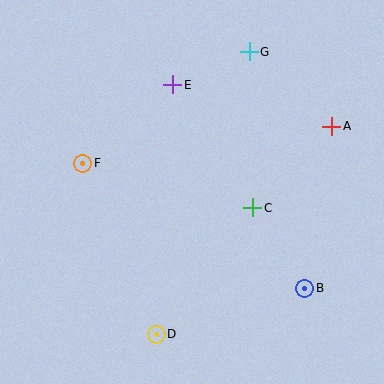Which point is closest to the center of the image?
Point C at (253, 208) is closest to the center.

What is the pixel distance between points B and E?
The distance between B and E is 242 pixels.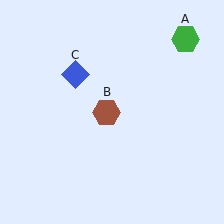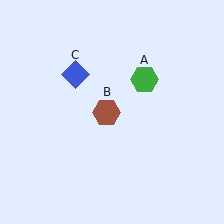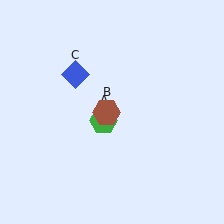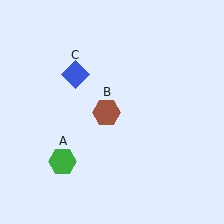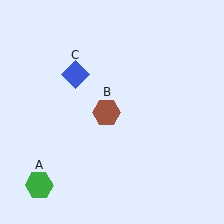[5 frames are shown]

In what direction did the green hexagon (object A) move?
The green hexagon (object A) moved down and to the left.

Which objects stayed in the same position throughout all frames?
Brown hexagon (object B) and blue diamond (object C) remained stationary.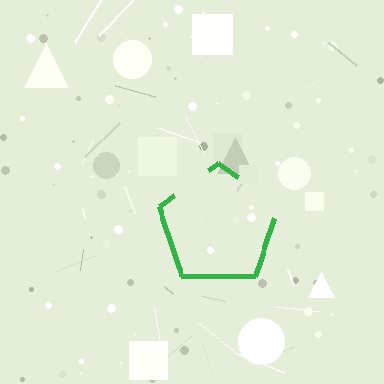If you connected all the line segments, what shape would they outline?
They would outline a pentagon.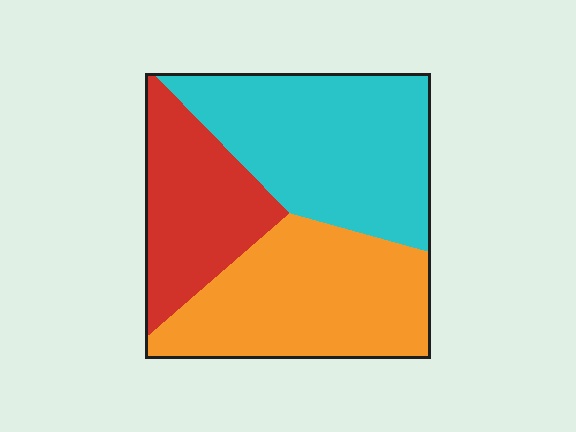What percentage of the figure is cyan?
Cyan takes up about two fifths (2/5) of the figure.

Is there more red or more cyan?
Cyan.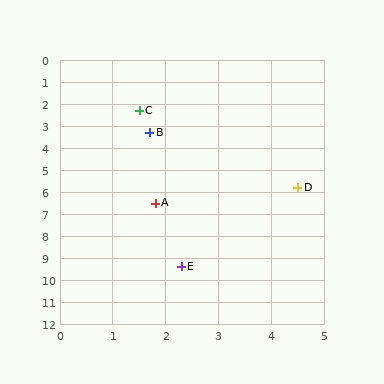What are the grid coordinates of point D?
Point D is at approximately (4.5, 5.8).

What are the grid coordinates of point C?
Point C is at approximately (1.5, 2.3).